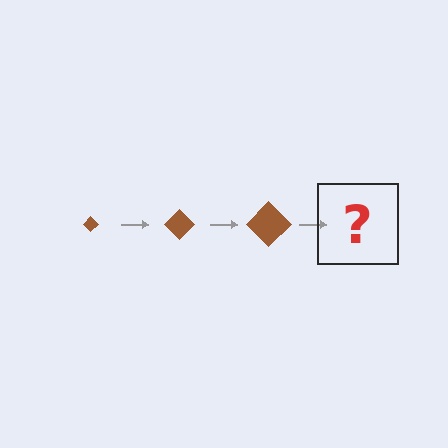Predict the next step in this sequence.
The next step is a brown diamond, larger than the previous one.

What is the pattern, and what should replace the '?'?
The pattern is that the diamond gets progressively larger each step. The '?' should be a brown diamond, larger than the previous one.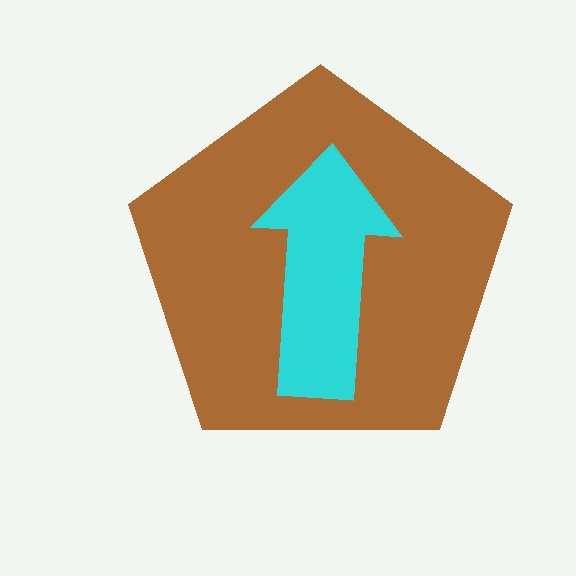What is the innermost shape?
The cyan arrow.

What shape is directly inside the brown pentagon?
The cyan arrow.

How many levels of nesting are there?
2.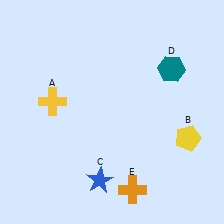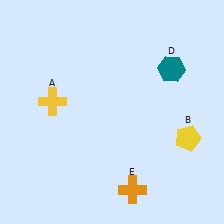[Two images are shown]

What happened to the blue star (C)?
The blue star (C) was removed in Image 2. It was in the bottom-left area of Image 1.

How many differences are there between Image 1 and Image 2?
There is 1 difference between the two images.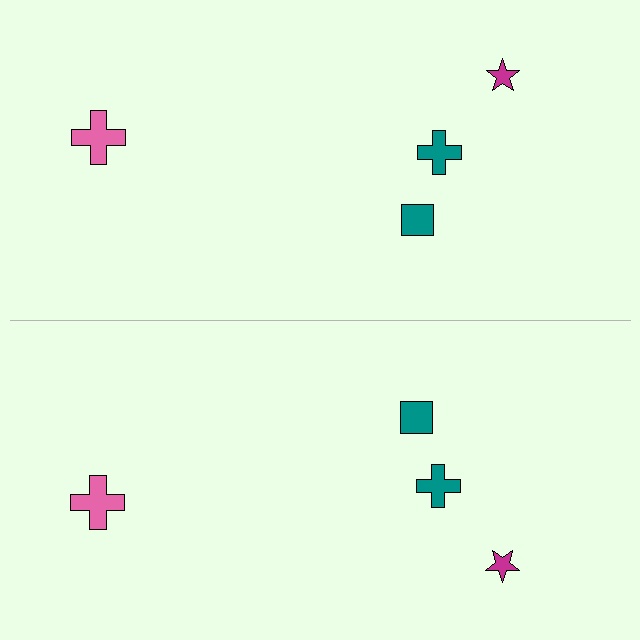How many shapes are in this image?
There are 8 shapes in this image.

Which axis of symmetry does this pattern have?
The pattern has a horizontal axis of symmetry running through the center of the image.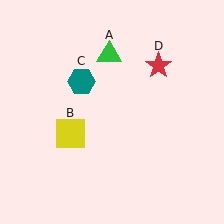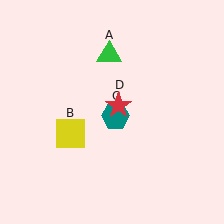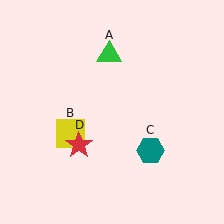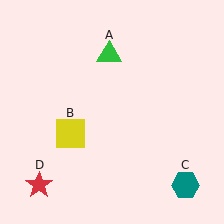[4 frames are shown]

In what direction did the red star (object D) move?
The red star (object D) moved down and to the left.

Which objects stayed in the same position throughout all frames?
Green triangle (object A) and yellow square (object B) remained stationary.